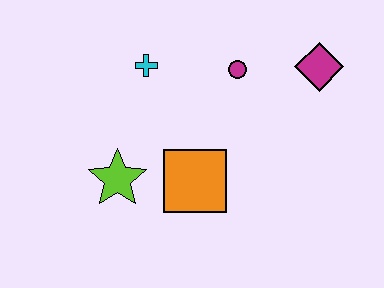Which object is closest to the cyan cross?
The magenta circle is closest to the cyan cross.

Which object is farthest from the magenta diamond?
The lime star is farthest from the magenta diamond.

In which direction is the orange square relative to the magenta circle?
The orange square is below the magenta circle.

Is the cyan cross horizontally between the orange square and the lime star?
Yes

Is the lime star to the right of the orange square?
No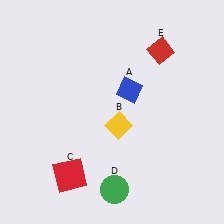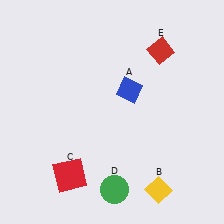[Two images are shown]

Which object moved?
The yellow diamond (B) moved down.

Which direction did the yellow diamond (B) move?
The yellow diamond (B) moved down.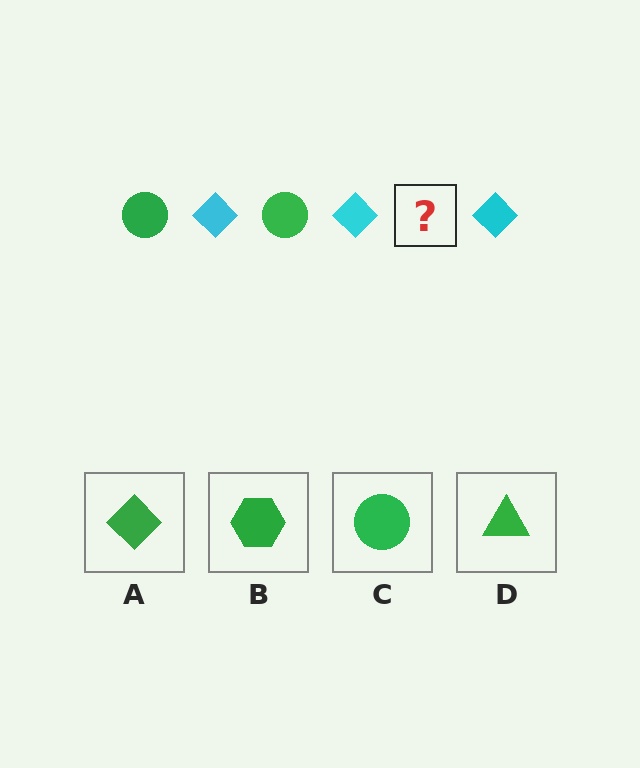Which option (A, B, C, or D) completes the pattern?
C.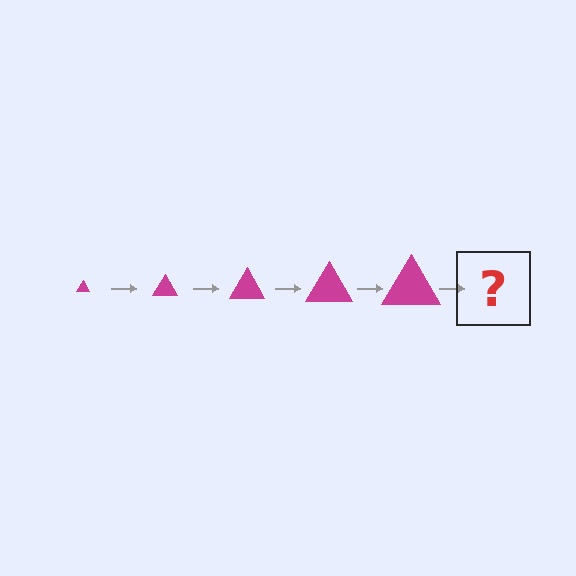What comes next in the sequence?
The next element should be a magenta triangle, larger than the previous one.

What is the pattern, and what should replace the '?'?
The pattern is that the triangle gets progressively larger each step. The '?' should be a magenta triangle, larger than the previous one.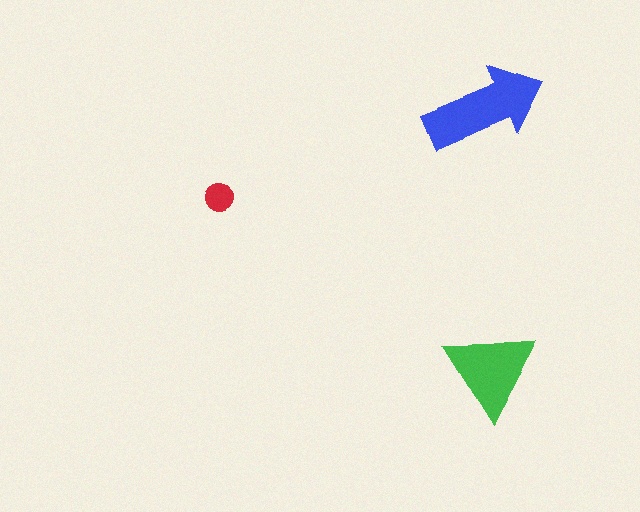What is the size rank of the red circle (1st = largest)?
3rd.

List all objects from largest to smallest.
The blue arrow, the green triangle, the red circle.